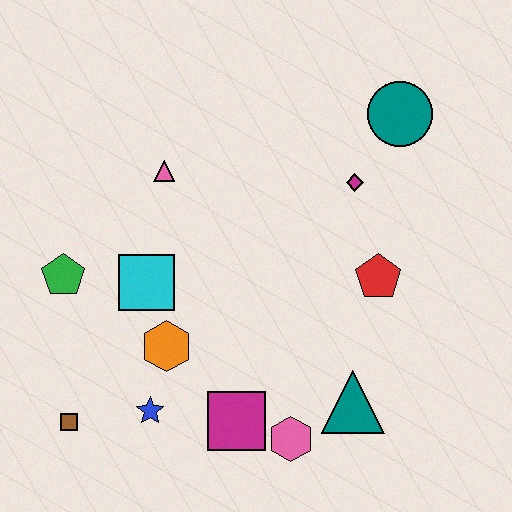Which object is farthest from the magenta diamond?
The brown square is farthest from the magenta diamond.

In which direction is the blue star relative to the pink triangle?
The blue star is below the pink triangle.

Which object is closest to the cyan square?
The orange hexagon is closest to the cyan square.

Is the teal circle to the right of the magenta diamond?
Yes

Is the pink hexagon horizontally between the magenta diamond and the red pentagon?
No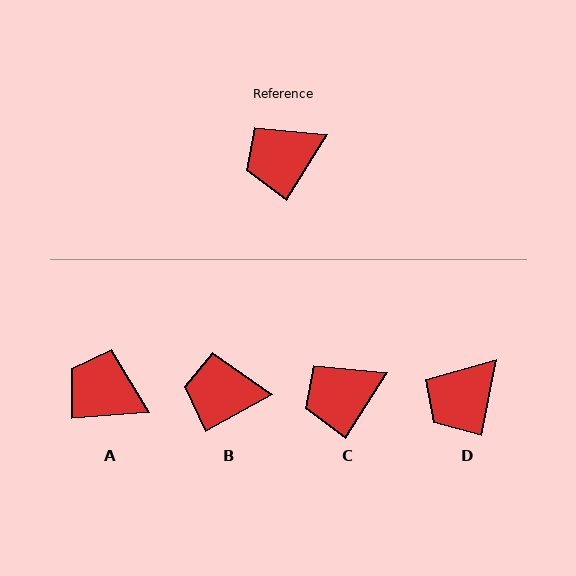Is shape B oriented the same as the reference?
No, it is off by about 29 degrees.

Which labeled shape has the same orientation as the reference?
C.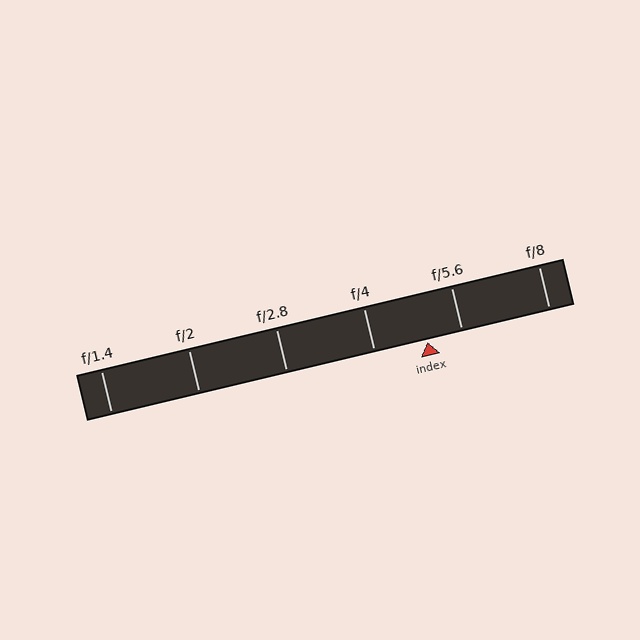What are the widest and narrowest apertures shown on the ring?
The widest aperture shown is f/1.4 and the narrowest is f/8.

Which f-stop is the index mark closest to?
The index mark is closest to f/5.6.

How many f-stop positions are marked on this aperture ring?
There are 6 f-stop positions marked.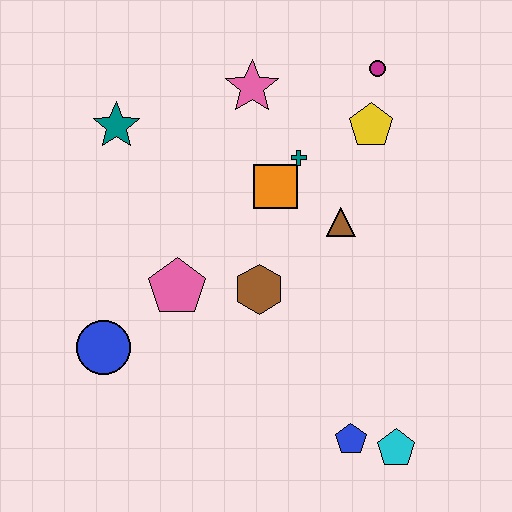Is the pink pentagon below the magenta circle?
Yes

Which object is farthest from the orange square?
The cyan pentagon is farthest from the orange square.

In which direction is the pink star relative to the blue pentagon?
The pink star is above the blue pentagon.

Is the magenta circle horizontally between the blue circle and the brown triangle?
No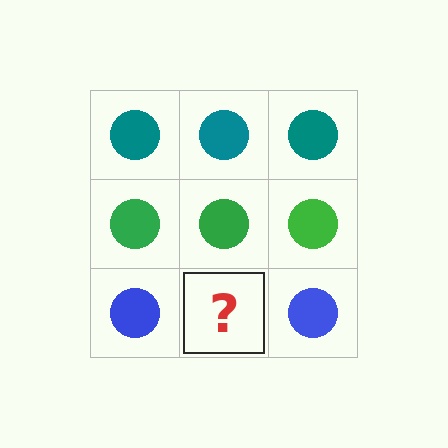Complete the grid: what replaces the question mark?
The question mark should be replaced with a blue circle.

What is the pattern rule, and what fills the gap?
The rule is that each row has a consistent color. The gap should be filled with a blue circle.